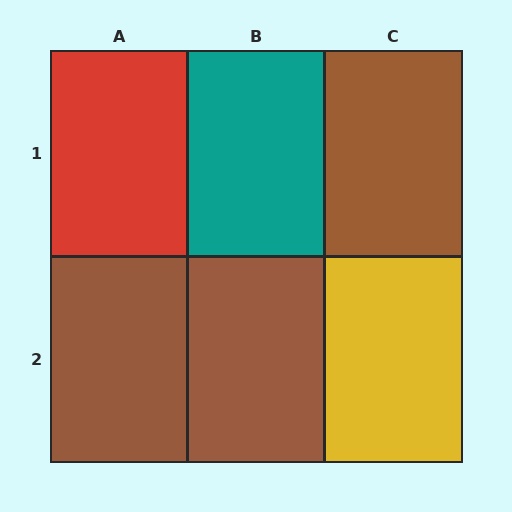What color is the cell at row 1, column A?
Red.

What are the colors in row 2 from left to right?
Brown, brown, yellow.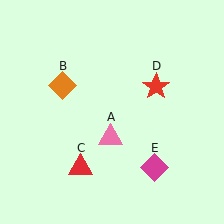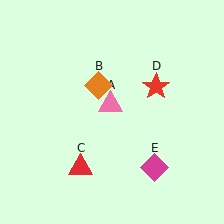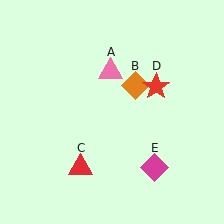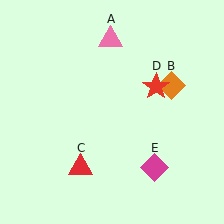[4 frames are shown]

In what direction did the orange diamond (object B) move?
The orange diamond (object B) moved right.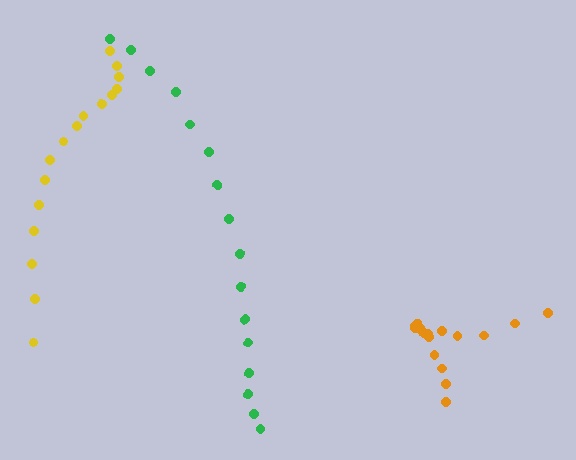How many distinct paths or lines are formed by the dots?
There are 3 distinct paths.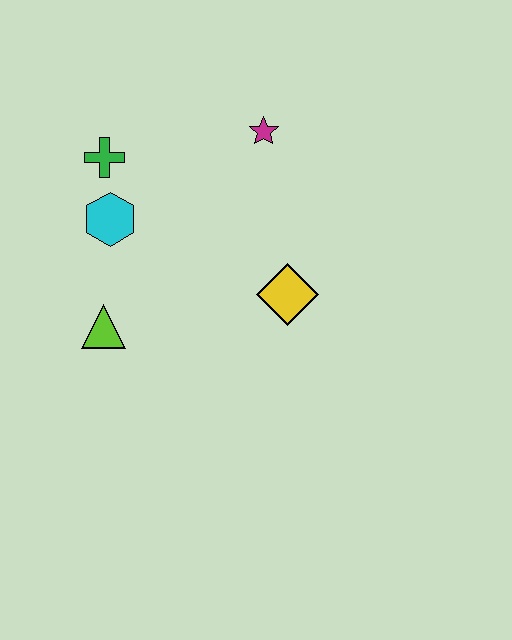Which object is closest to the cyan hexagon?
The green cross is closest to the cyan hexagon.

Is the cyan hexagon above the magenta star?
No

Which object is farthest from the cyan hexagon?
The yellow diamond is farthest from the cyan hexagon.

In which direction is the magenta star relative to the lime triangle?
The magenta star is above the lime triangle.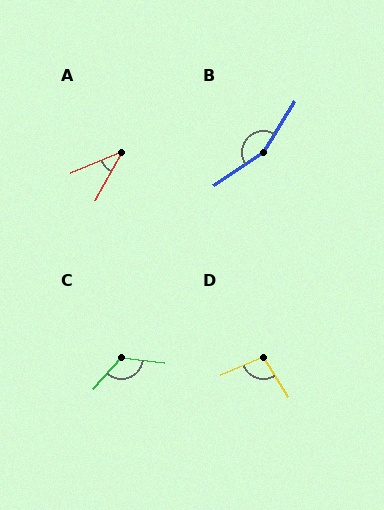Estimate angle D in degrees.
Approximately 99 degrees.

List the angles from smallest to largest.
A (38°), D (99°), C (125°), B (155°).